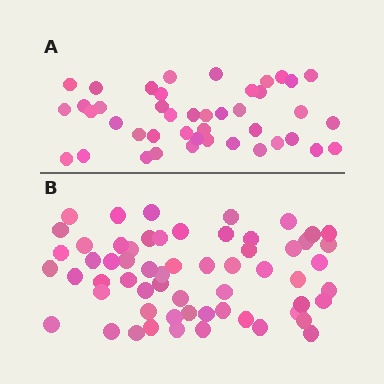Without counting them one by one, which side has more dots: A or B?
Region B (the bottom region) has more dots.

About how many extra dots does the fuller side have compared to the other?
Region B has approximately 15 more dots than region A.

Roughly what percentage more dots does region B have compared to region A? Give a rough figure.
About 40% more.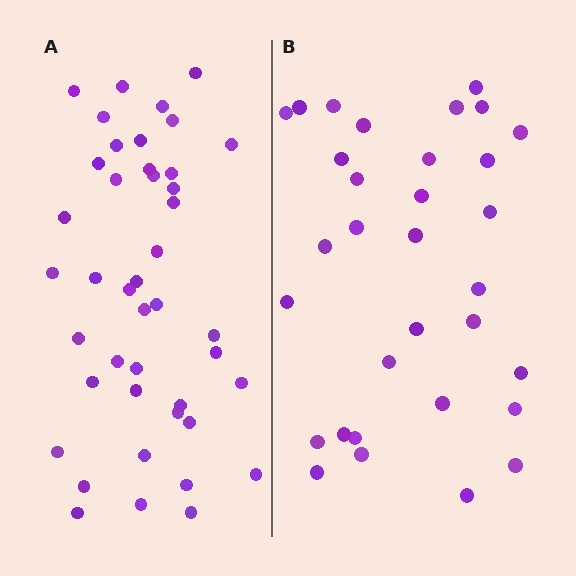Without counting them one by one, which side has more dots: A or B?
Region A (the left region) has more dots.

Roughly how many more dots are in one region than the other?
Region A has roughly 12 or so more dots than region B.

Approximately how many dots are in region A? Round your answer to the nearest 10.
About 40 dots. (The exact count is 43, which rounds to 40.)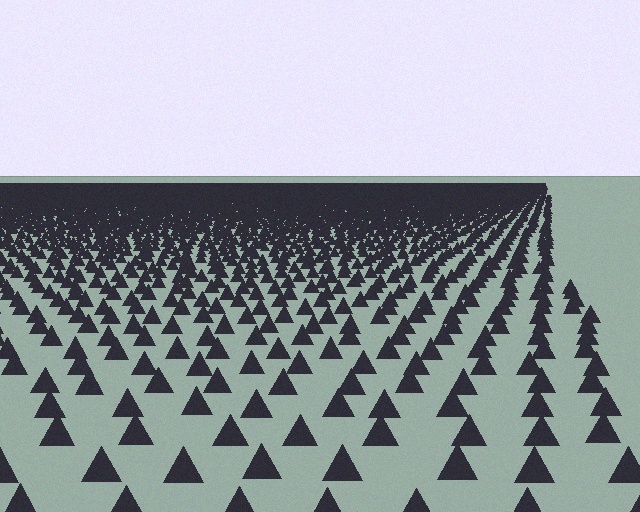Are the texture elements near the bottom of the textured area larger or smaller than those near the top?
Larger. Near the bottom, elements are closer to the viewer and appear at a bigger on-screen size.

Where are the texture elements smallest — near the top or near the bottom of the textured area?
Near the top.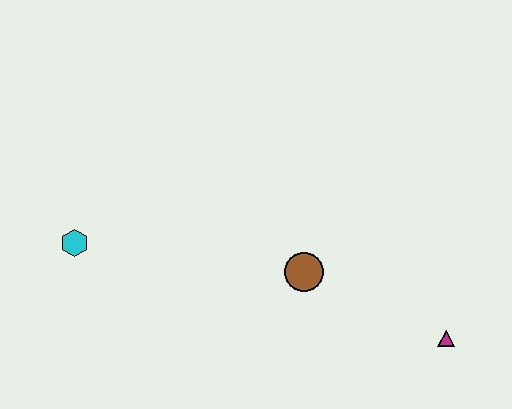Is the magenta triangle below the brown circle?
Yes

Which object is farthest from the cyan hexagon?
The magenta triangle is farthest from the cyan hexagon.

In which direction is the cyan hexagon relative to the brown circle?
The cyan hexagon is to the left of the brown circle.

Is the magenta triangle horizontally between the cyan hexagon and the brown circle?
No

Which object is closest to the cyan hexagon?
The brown circle is closest to the cyan hexagon.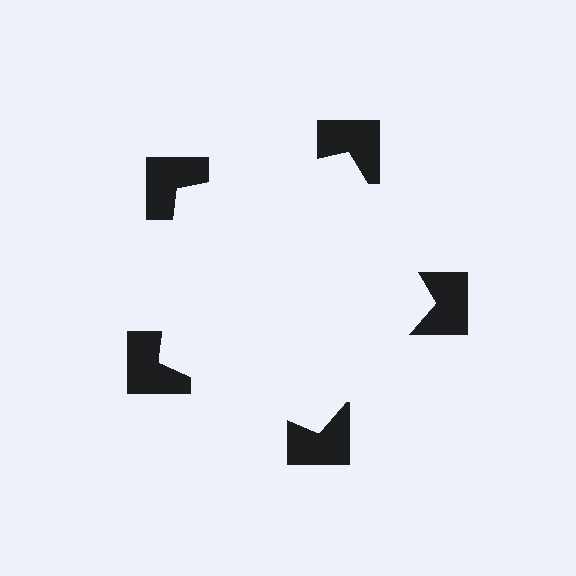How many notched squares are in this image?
There are 5 — one at each vertex of the illusory pentagon.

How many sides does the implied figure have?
5 sides.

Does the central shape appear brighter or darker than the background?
It typically appears slightly brighter than the background, even though no actual brightness change is drawn.